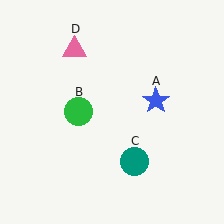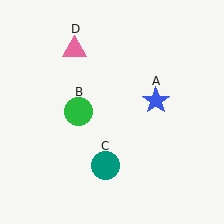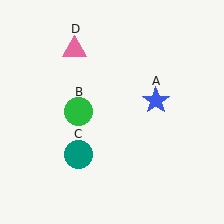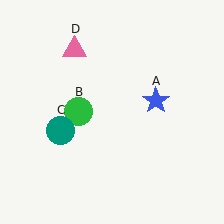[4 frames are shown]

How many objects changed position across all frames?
1 object changed position: teal circle (object C).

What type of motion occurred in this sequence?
The teal circle (object C) rotated clockwise around the center of the scene.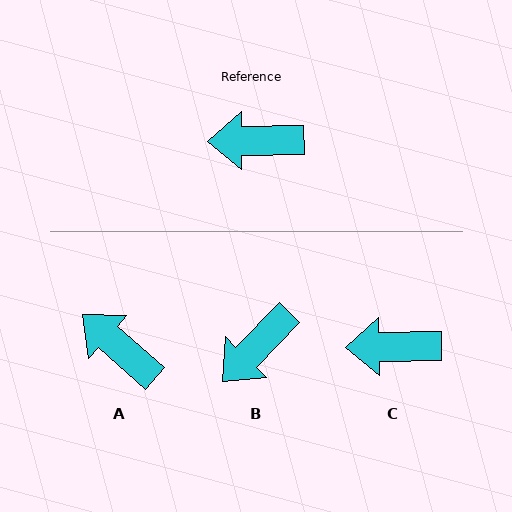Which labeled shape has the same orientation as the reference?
C.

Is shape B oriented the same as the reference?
No, it is off by about 45 degrees.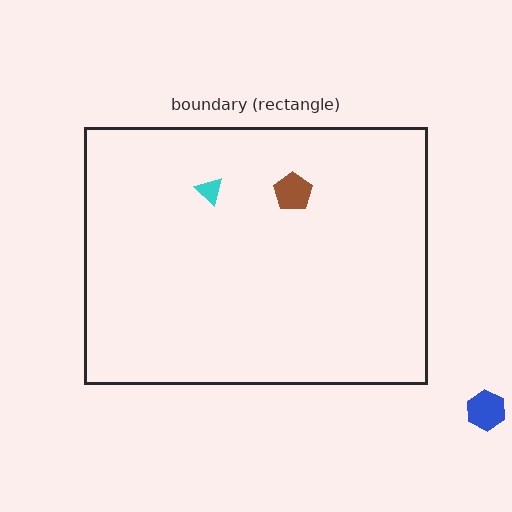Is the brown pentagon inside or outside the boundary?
Inside.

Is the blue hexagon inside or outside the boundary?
Outside.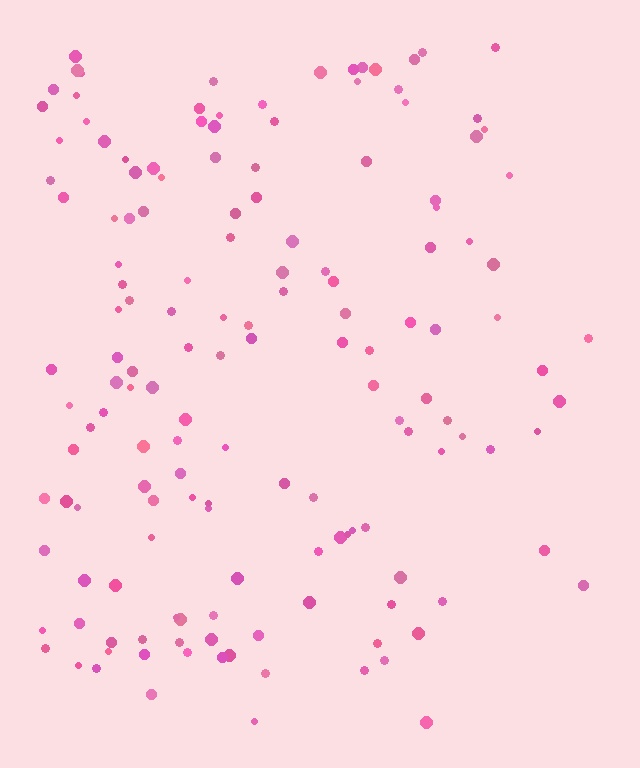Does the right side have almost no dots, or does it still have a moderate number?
Still a moderate number, just noticeably fewer than the left.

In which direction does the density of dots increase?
From right to left, with the left side densest.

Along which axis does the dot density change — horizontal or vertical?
Horizontal.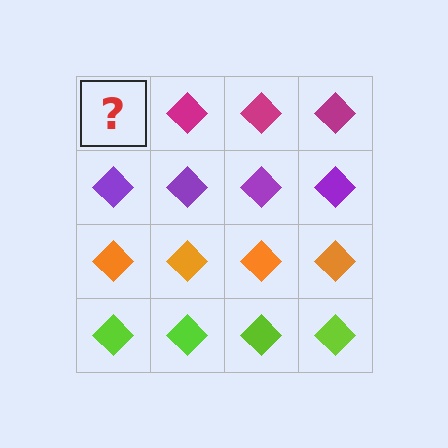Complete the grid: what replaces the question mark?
The question mark should be replaced with a magenta diamond.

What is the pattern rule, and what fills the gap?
The rule is that each row has a consistent color. The gap should be filled with a magenta diamond.